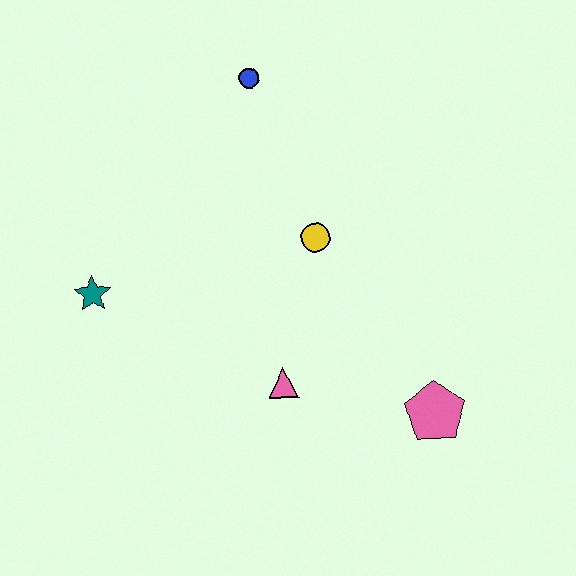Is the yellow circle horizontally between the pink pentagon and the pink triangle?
Yes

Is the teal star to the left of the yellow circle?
Yes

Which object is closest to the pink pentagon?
The pink triangle is closest to the pink pentagon.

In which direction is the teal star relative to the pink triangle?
The teal star is to the left of the pink triangle.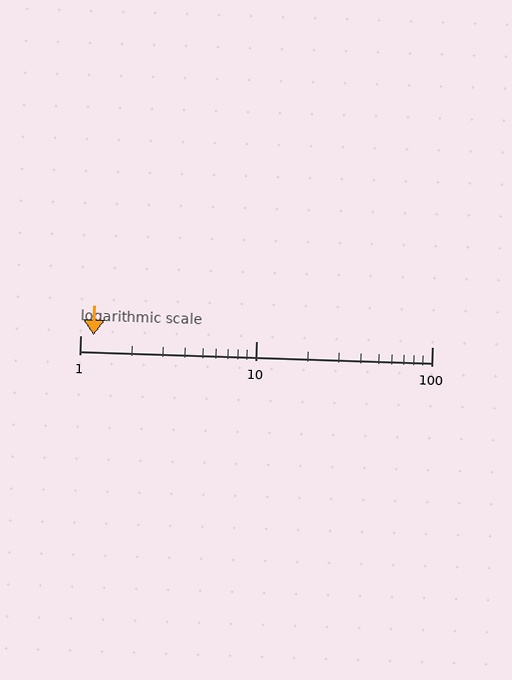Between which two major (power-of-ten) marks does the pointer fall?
The pointer is between 1 and 10.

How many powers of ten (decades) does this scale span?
The scale spans 2 decades, from 1 to 100.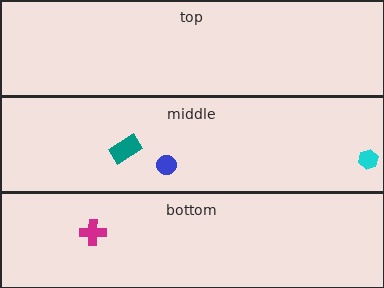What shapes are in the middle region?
The blue circle, the teal rectangle, the cyan hexagon.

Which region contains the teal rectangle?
The middle region.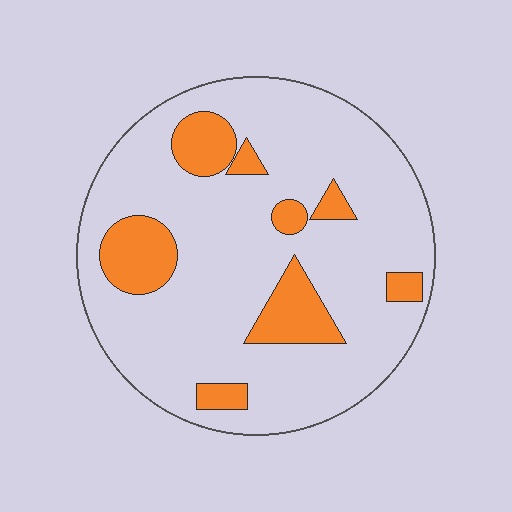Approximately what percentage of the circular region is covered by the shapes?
Approximately 20%.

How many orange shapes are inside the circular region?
8.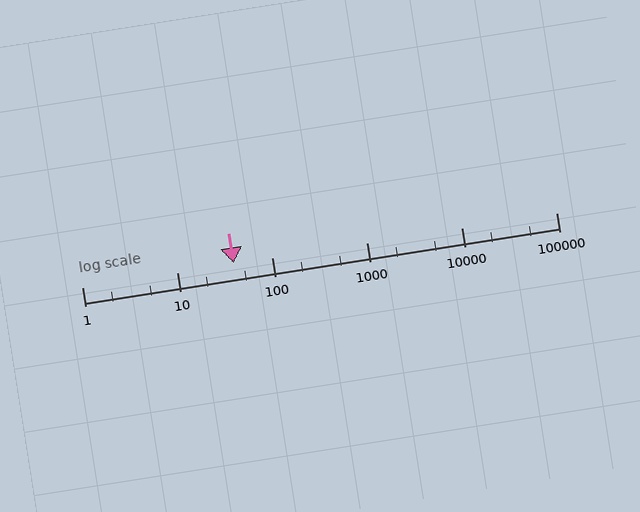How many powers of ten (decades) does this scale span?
The scale spans 5 decades, from 1 to 100000.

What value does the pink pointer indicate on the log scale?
The pointer indicates approximately 40.